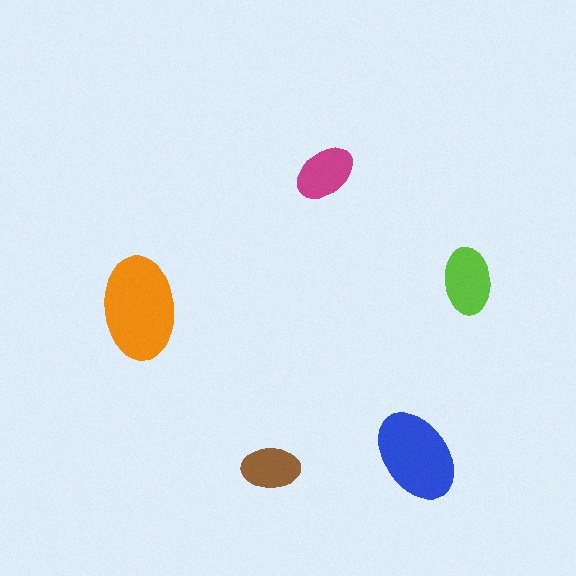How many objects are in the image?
There are 5 objects in the image.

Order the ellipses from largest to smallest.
the orange one, the blue one, the lime one, the magenta one, the brown one.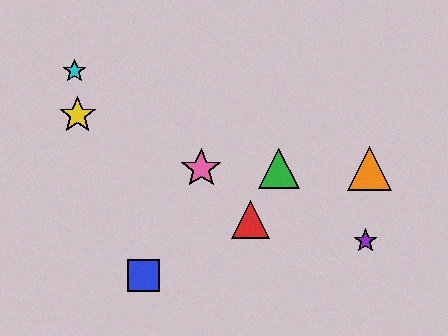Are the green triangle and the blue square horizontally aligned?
No, the green triangle is at y≈168 and the blue square is at y≈275.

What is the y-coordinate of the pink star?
The pink star is at y≈168.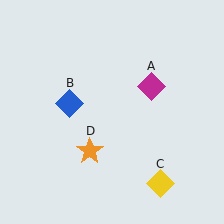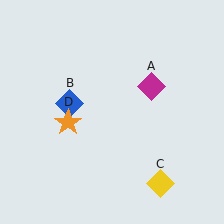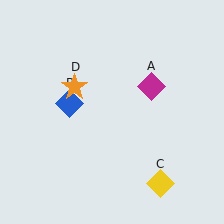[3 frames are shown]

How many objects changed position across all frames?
1 object changed position: orange star (object D).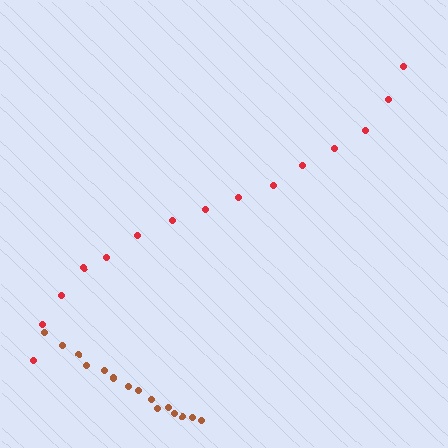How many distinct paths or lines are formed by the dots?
There are 2 distinct paths.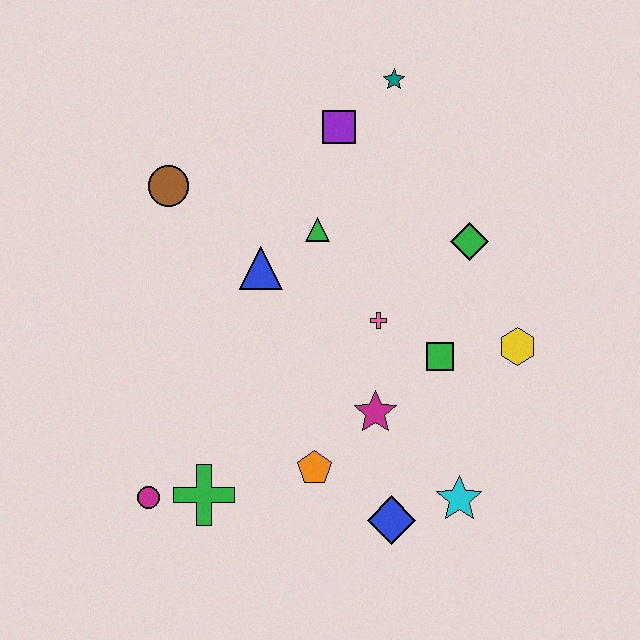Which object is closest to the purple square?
The teal star is closest to the purple square.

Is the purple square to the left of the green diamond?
Yes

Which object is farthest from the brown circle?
The cyan star is farthest from the brown circle.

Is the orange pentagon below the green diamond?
Yes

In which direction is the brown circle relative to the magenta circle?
The brown circle is above the magenta circle.